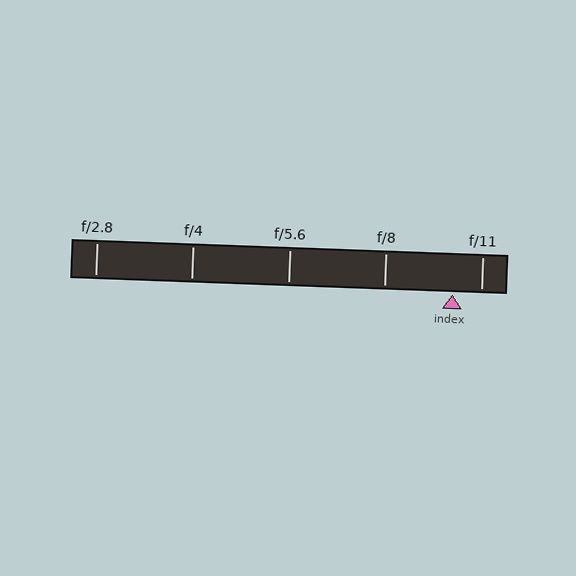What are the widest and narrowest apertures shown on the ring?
The widest aperture shown is f/2.8 and the narrowest is f/11.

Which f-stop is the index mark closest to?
The index mark is closest to f/11.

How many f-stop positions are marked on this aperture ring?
There are 5 f-stop positions marked.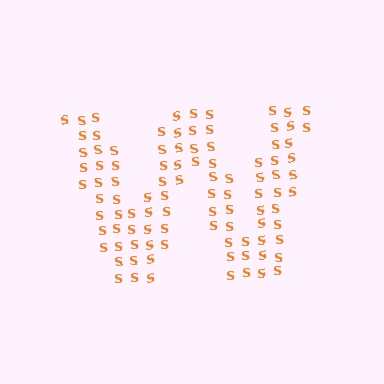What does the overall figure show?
The overall figure shows the letter W.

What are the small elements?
The small elements are letter S's.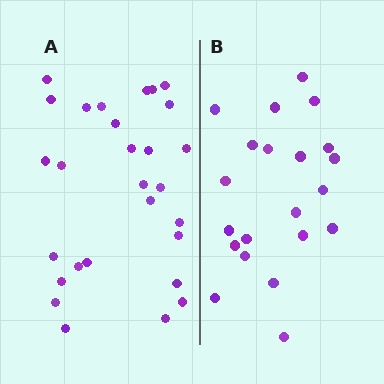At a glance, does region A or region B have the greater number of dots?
Region A (the left region) has more dots.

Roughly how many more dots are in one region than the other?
Region A has roughly 8 or so more dots than region B.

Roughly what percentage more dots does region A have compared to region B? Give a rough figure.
About 35% more.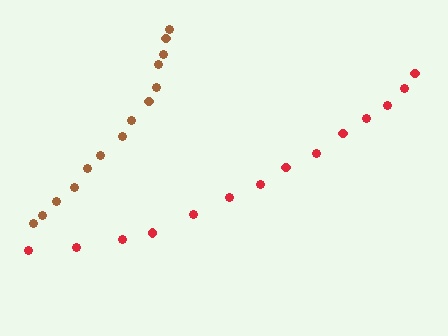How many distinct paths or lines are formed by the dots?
There are 2 distinct paths.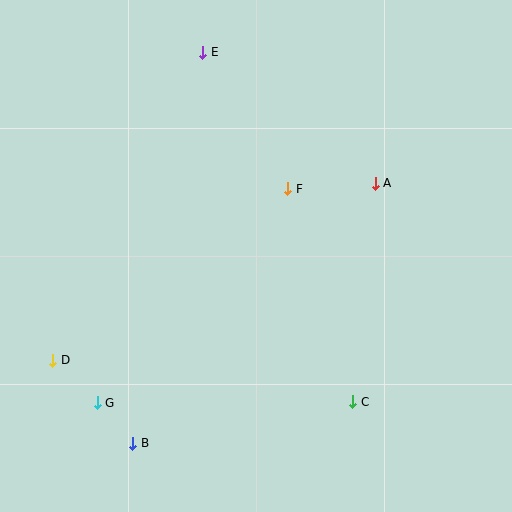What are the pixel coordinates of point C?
Point C is at (353, 402).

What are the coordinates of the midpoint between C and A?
The midpoint between C and A is at (364, 292).